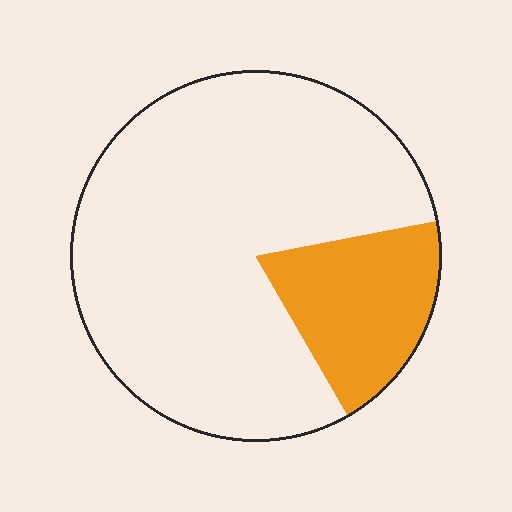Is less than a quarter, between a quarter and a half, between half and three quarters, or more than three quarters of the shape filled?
Less than a quarter.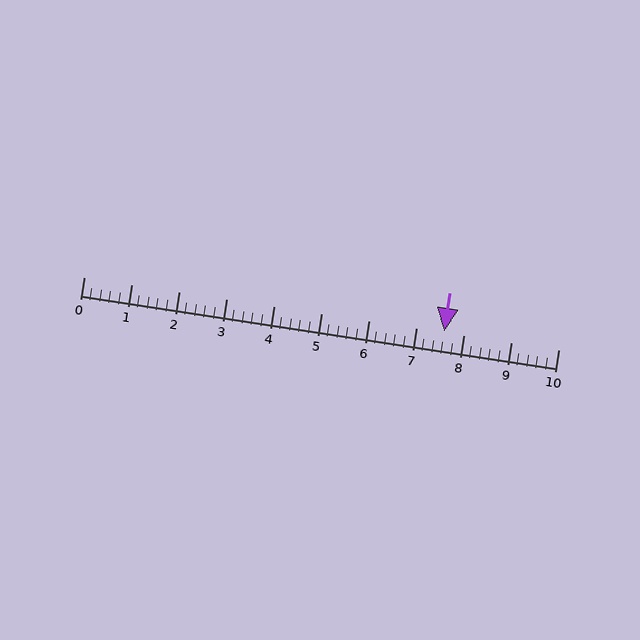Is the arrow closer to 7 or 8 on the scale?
The arrow is closer to 8.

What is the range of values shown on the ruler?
The ruler shows values from 0 to 10.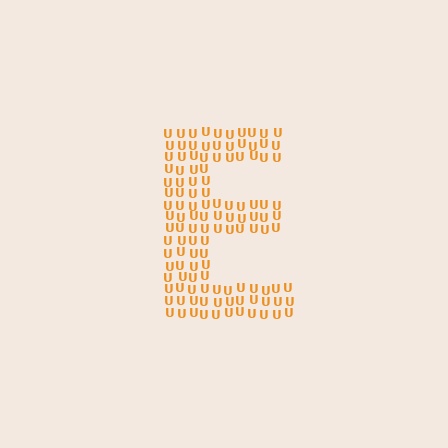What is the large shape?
The large shape is the letter E.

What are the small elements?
The small elements are letter U's.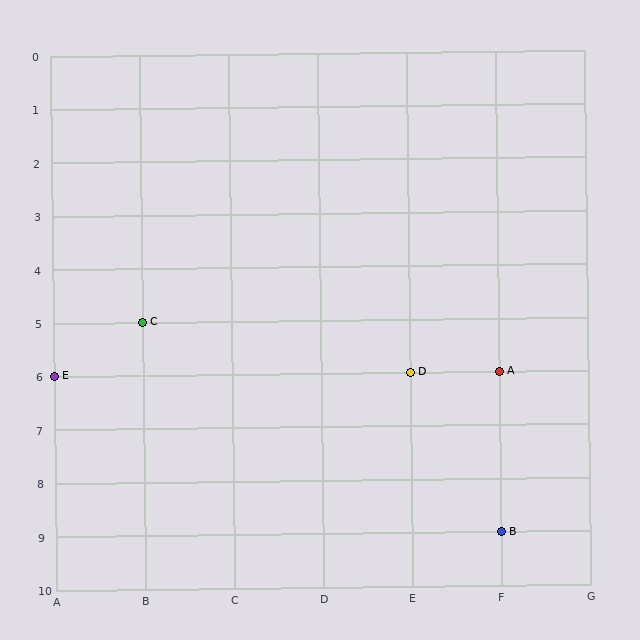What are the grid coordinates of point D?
Point D is at grid coordinates (E, 6).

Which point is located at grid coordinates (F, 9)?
Point B is at (F, 9).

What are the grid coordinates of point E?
Point E is at grid coordinates (A, 6).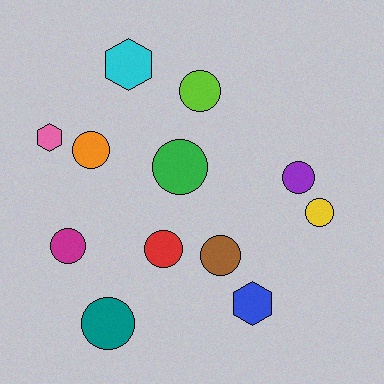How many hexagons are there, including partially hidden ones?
There are 3 hexagons.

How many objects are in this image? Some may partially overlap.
There are 12 objects.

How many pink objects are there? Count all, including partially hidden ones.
There is 1 pink object.